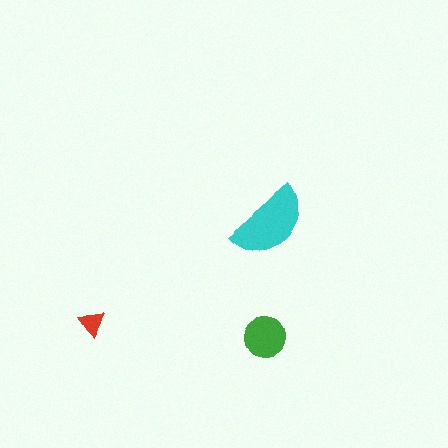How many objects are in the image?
There are 3 objects in the image.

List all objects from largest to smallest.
The cyan semicircle, the green circle, the red triangle.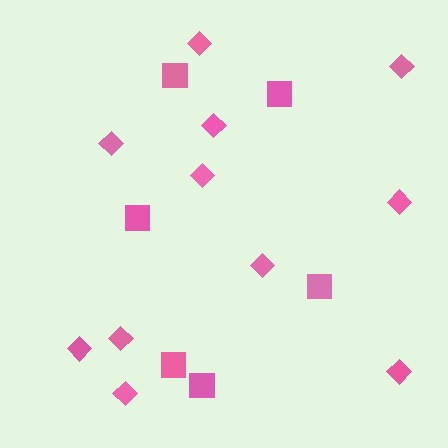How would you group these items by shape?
There are 2 groups: one group of squares (6) and one group of diamonds (11).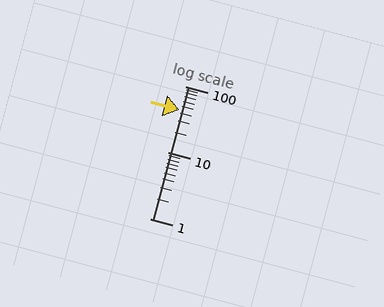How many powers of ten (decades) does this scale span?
The scale spans 2 decades, from 1 to 100.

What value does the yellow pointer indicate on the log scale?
The pointer indicates approximately 44.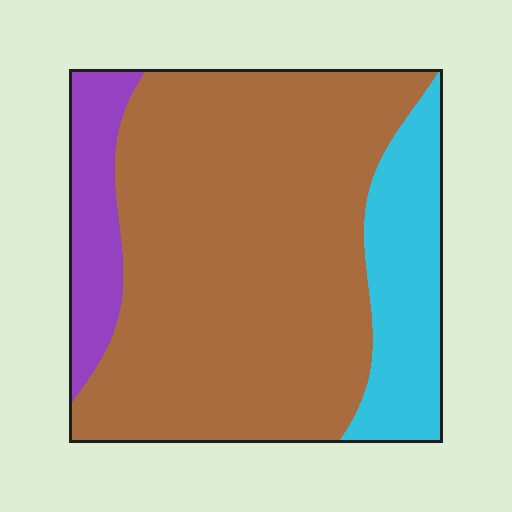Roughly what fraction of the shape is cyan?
Cyan takes up about one sixth (1/6) of the shape.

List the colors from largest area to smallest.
From largest to smallest: brown, cyan, purple.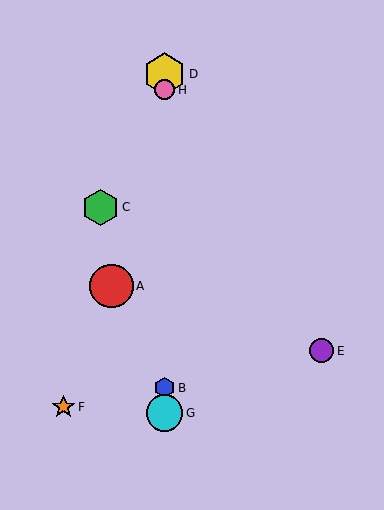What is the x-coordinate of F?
Object F is at x≈63.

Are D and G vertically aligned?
Yes, both are at x≈165.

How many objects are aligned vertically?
4 objects (B, D, G, H) are aligned vertically.